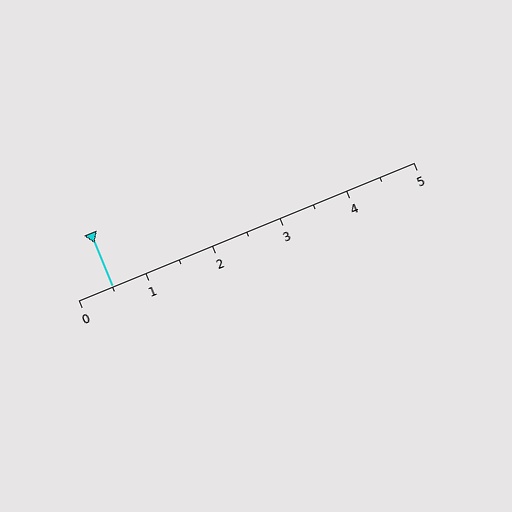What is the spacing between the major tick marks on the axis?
The major ticks are spaced 1 apart.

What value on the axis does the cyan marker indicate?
The marker indicates approximately 0.5.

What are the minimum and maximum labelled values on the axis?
The axis runs from 0 to 5.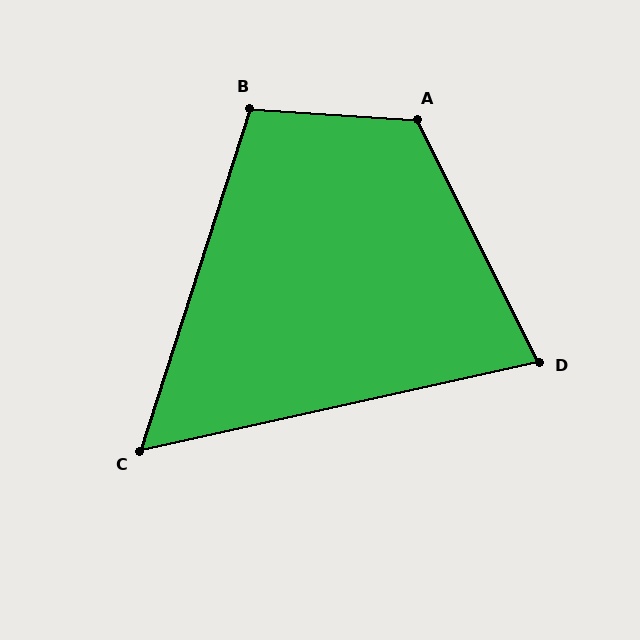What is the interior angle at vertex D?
Approximately 76 degrees (acute).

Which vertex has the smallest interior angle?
C, at approximately 60 degrees.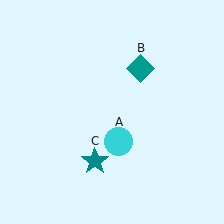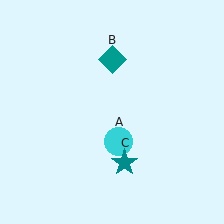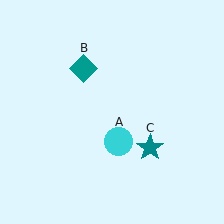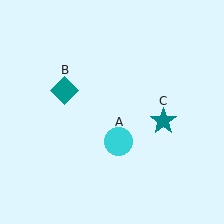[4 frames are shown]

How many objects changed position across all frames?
2 objects changed position: teal diamond (object B), teal star (object C).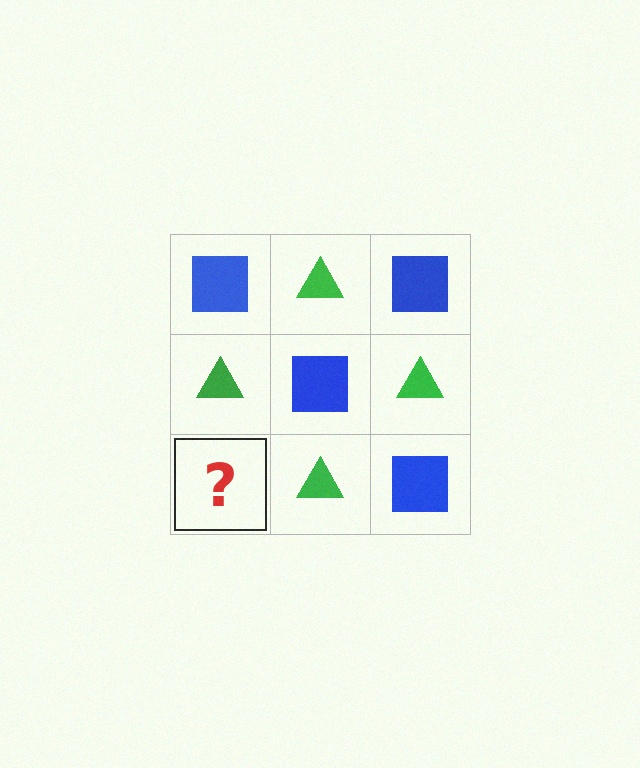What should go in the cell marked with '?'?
The missing cell should contain a blue square.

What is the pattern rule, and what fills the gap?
The rule is that it alternates blue square and green triangle in a checkerboard pattern. The gap should be filled with a blue square.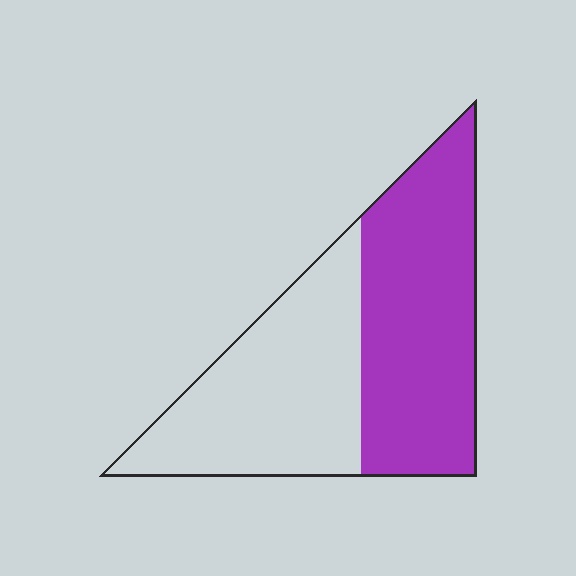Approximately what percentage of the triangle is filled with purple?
Approximately 50%.